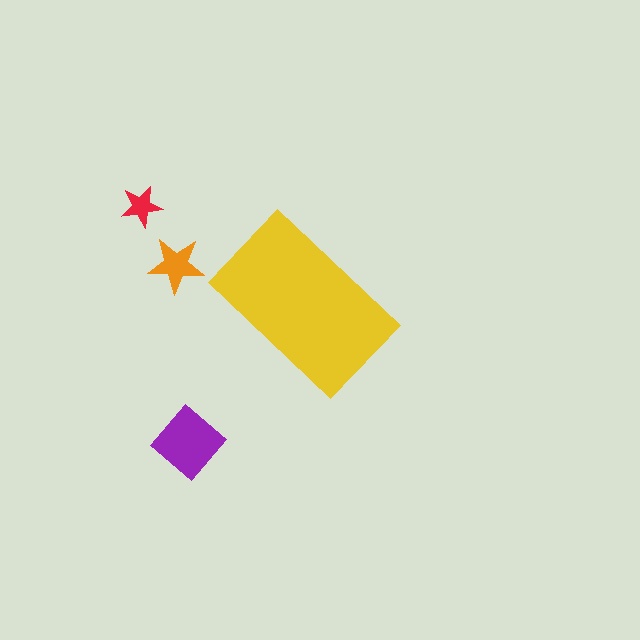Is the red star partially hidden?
No, the red star is fully visible.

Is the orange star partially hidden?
No, the orange star is fully visible.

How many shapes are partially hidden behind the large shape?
0 shapes are partially hidden.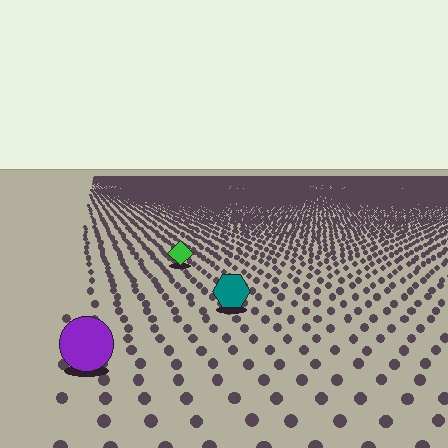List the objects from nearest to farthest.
From nearest to farthest: the purple circle, the teal hexagon, the green diamond.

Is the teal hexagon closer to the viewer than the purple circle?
No. The purple circle is closer — you can tell from the texture gradient: the ground texture is coarser near it.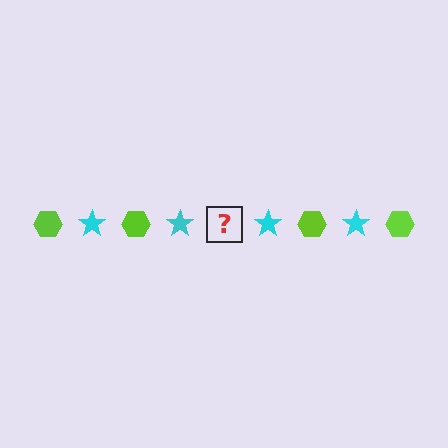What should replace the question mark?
The question mark should be replaced with a lime hexagon.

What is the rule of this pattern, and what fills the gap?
The rule is that the pattern alternates between lime hexagon and cyan star. The gap should be filled with a lime hexagon.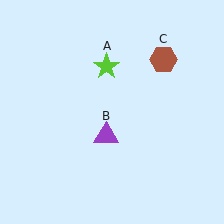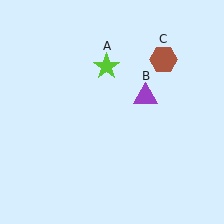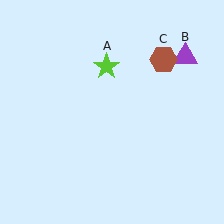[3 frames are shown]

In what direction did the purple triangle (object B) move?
The purple triangle (object B) moved up and to the right.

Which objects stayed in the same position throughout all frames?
Lime star (object A) and brown hexagon (object C) remained stationary.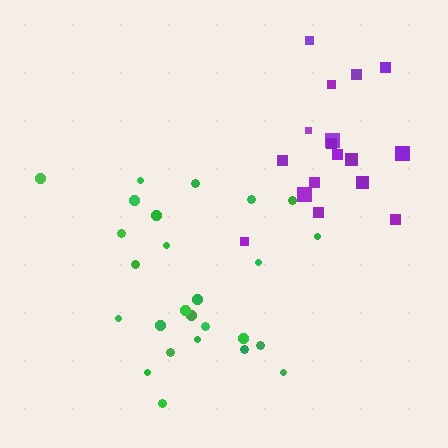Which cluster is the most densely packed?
Purple.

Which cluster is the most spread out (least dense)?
Green.